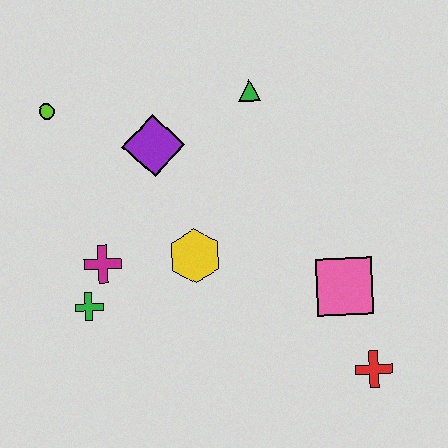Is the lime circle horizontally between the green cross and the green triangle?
No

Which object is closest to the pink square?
The red cross is closest to the pink square.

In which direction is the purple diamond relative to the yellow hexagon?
The purple diamond is above the yellow hexagon.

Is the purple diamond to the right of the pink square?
No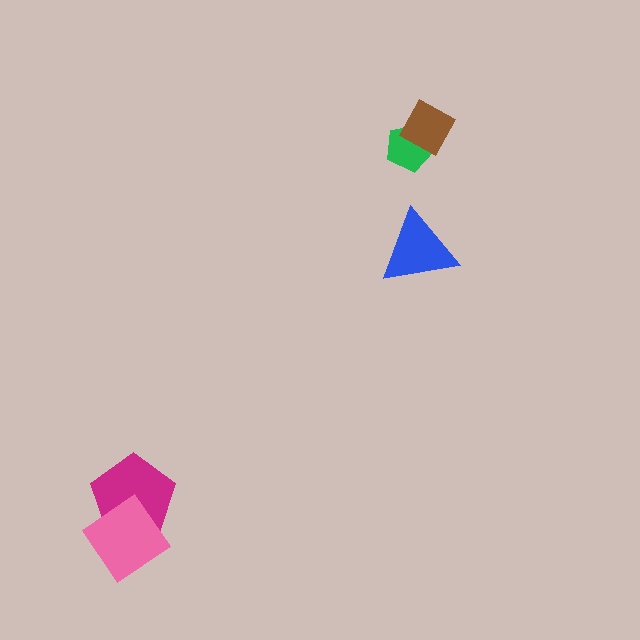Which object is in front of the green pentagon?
The brown diamond is in front of the green pentagon.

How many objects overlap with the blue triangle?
0 objects overlap with the blue triangle.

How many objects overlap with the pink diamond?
1 object overlaps with the pink diamond.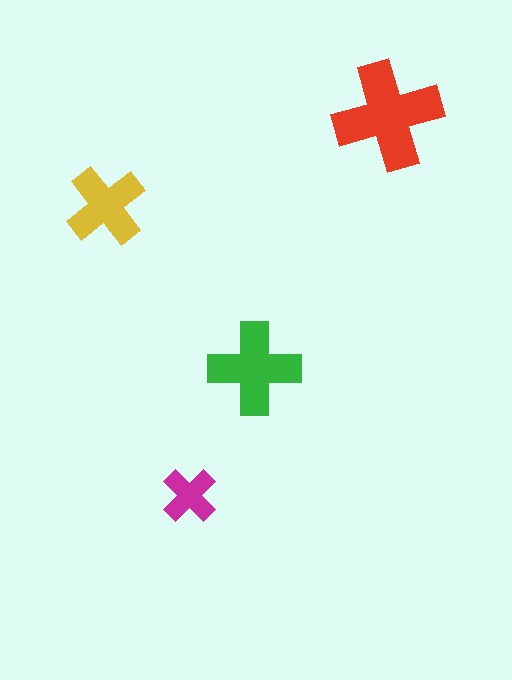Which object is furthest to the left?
The yellow cross is leftmost.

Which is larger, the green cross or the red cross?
The red one.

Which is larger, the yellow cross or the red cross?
The red one.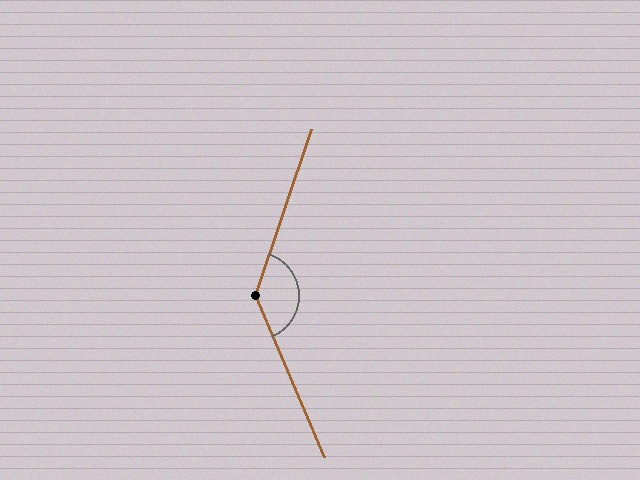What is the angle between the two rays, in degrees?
Approximately 138 degrees.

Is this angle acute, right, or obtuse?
It is obtuse.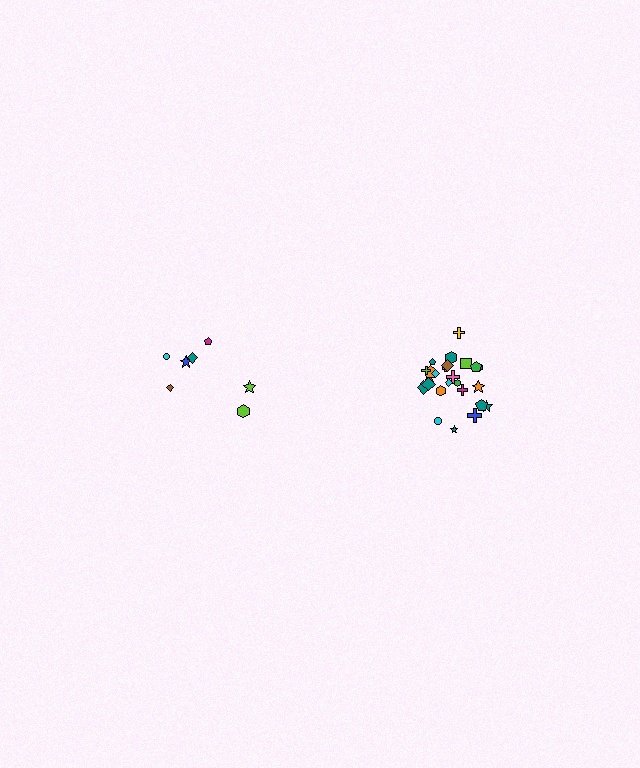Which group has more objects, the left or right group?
The right group.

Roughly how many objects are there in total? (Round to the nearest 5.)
Roughly 30 objects in total.